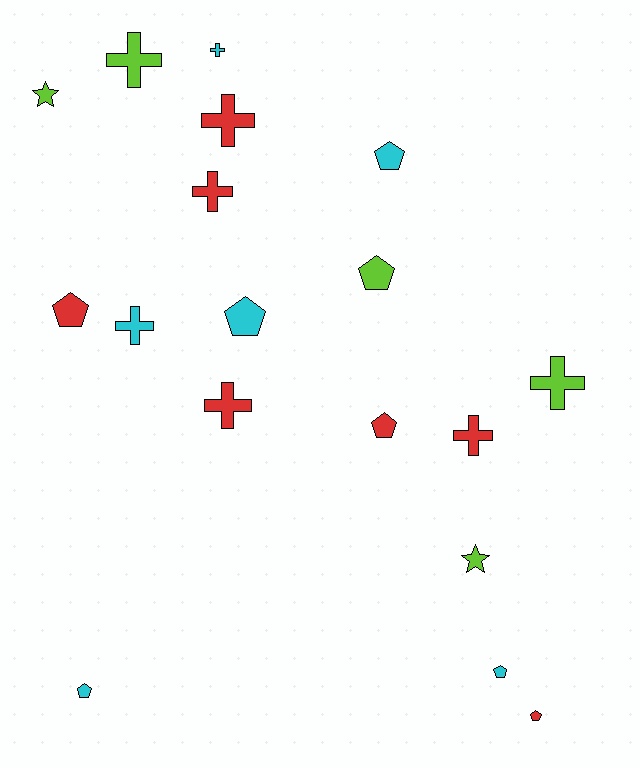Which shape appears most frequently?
Cross, with 8 objects.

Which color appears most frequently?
Red, with 7 objects.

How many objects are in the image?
There are 18 objects.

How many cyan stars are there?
There are no cyan stars.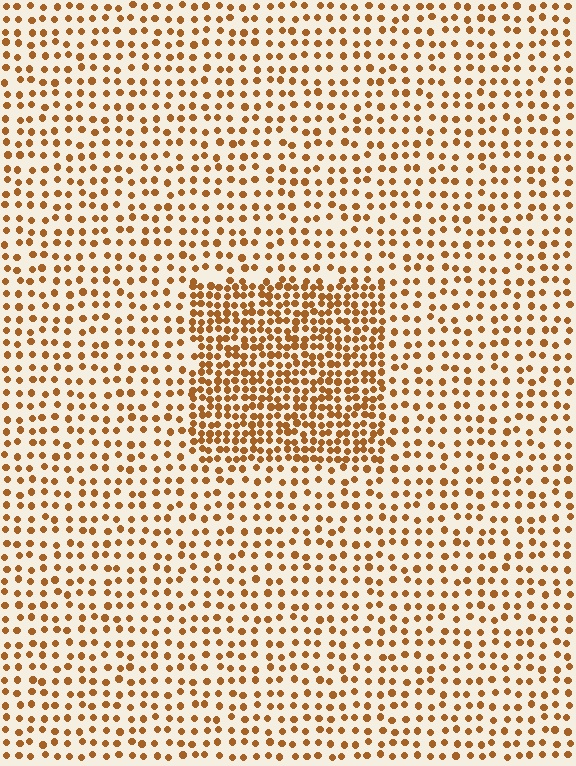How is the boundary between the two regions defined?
The boundary is defined by a change in element density (approximately 2.1x ratio). All elements are the same color, size, and shape.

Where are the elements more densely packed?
The elements are more densely packed inside the rectangle boundary.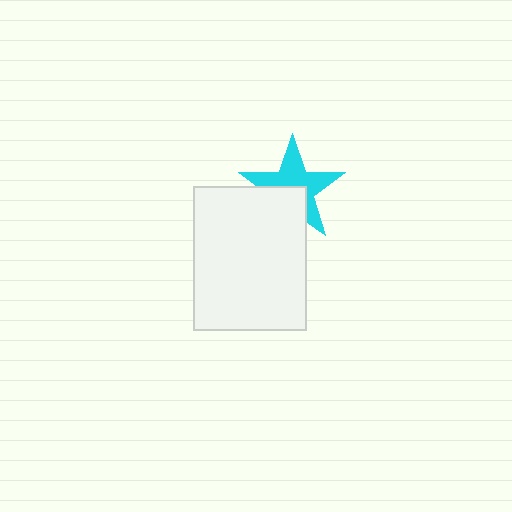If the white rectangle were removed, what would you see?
You would see the complete cyan star.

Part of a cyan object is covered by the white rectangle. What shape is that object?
It is a star.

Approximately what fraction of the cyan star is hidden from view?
Roughly 40% of the cyan star is hidden behind the white rectangle.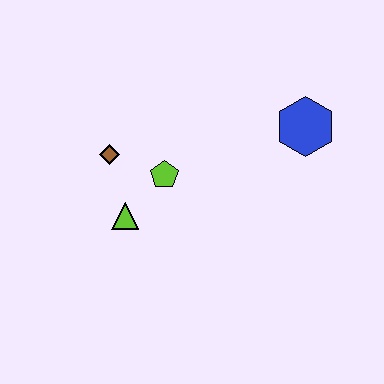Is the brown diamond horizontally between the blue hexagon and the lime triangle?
No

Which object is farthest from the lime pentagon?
The blue hexagon is farthest from the lime pentagon.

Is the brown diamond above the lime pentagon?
Yes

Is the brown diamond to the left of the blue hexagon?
Yes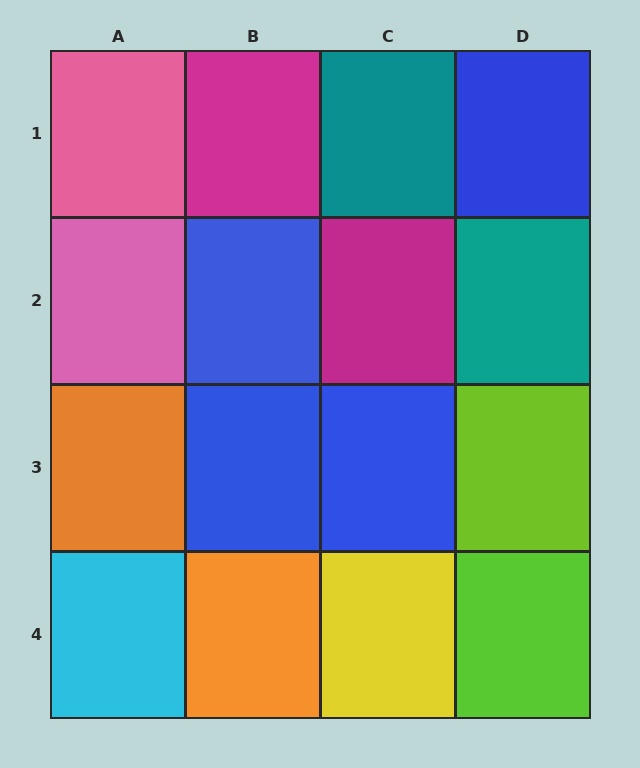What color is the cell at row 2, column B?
Blue.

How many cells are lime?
2 cells are lime.